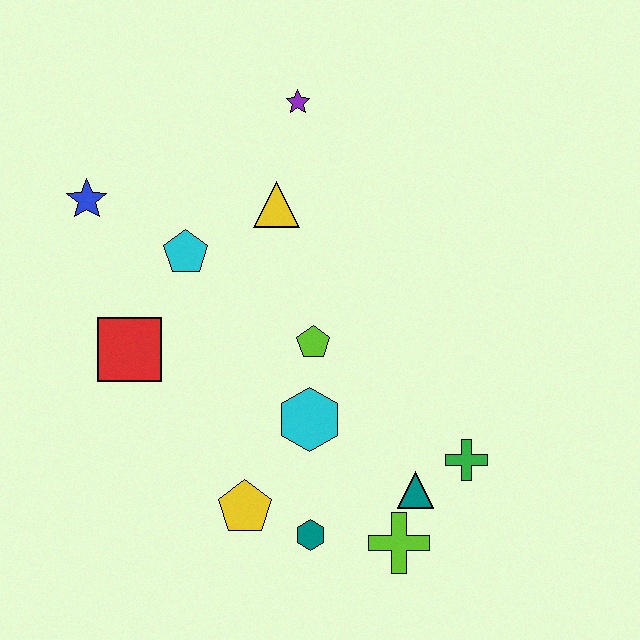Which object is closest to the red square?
The cyan pentagon is closest to the red square.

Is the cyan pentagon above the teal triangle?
Yes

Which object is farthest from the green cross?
The blue star is farthest from the green cross.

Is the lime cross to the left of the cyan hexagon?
No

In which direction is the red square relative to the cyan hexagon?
The red square is to the left of the cyan hexagon.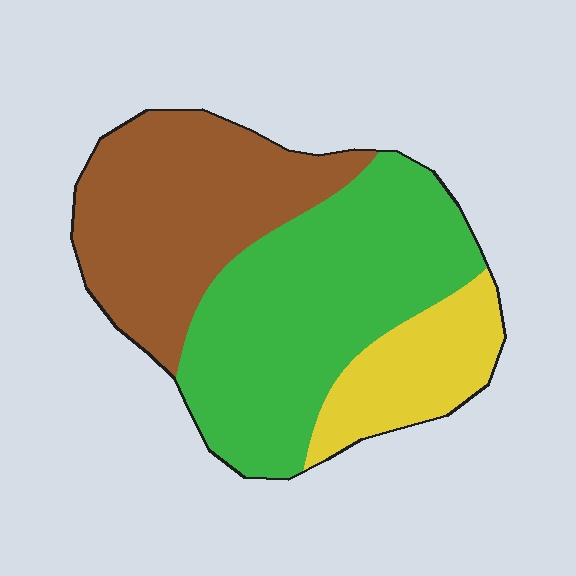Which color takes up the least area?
Yellow, at roughly 15%.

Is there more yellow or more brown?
Brown.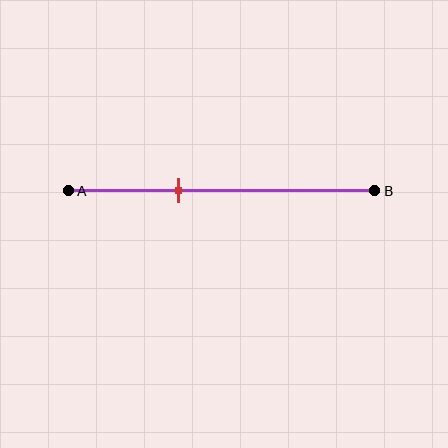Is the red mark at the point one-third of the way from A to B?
Yes, the mark is approximately at the one-third point.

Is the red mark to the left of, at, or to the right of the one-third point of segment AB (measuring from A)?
The red mark is approximately at the one-third point of segment AB.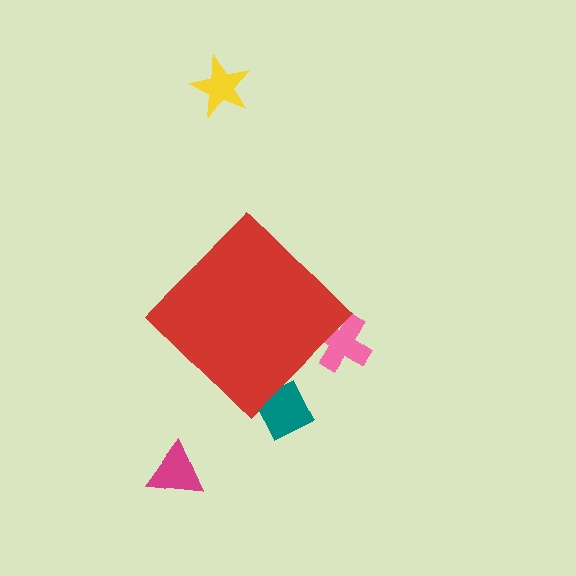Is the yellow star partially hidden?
No, the yellow star is fully visible.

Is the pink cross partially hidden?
Yes, the pink cross is partially hidden behind the red diamond.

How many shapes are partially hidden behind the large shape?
2 shapes are partially hidden.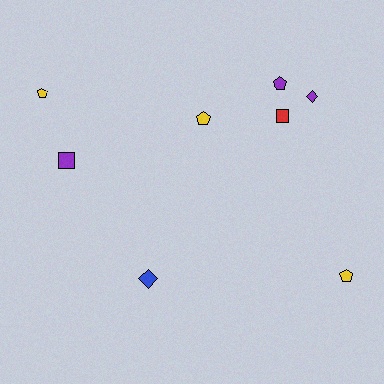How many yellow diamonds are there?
There are no yellow diamonds.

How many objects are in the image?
There are 8 objects.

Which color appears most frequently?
Yellow, with 3 objects.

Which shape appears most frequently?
Pentagon, with 4 objects.